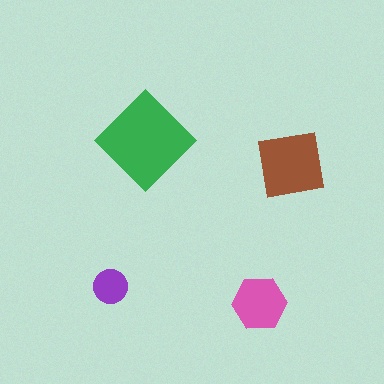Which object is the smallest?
The purple circle.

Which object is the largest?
The green diamond.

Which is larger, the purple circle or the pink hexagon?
The pink hexagon.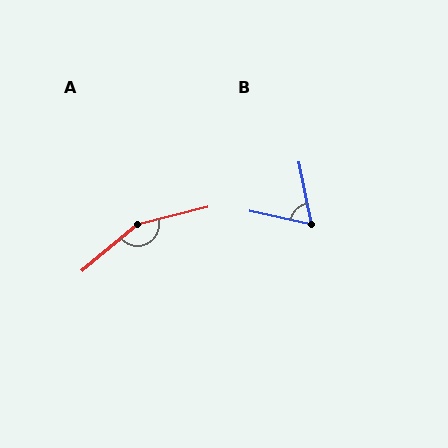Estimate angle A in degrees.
Approximately 155 degrees.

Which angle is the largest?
A, at approximately 155 degrees.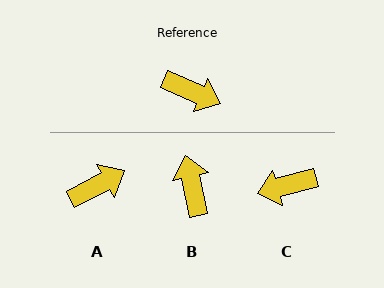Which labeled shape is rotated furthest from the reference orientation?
C, about 142 degrees away.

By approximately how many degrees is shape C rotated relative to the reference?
Approximately 142 degrees clockwise.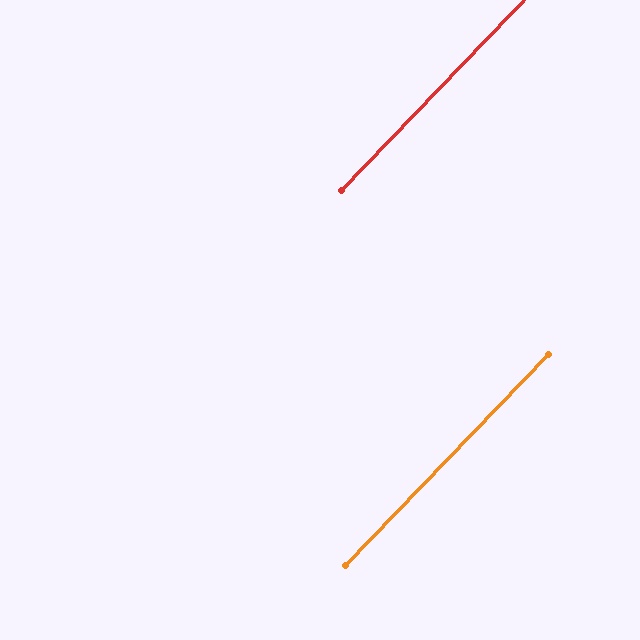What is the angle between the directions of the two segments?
Approximately 0 degrees.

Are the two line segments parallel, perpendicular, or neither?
Parallel — their directions differ by only 0.3°.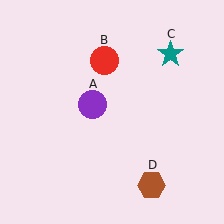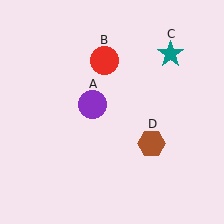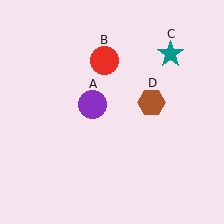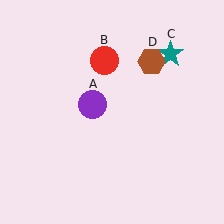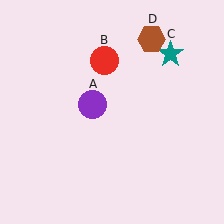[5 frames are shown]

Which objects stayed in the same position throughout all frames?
Purple circle (object A) and red circle (object B) and teal star (object C) remained stationary.